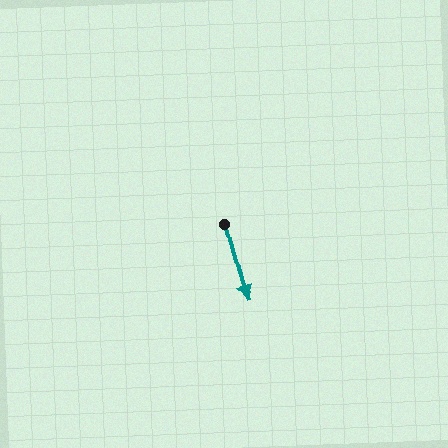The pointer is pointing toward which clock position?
Roughly 5 o'clock.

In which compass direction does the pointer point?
South.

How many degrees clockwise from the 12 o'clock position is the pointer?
Approximately 164 degrees.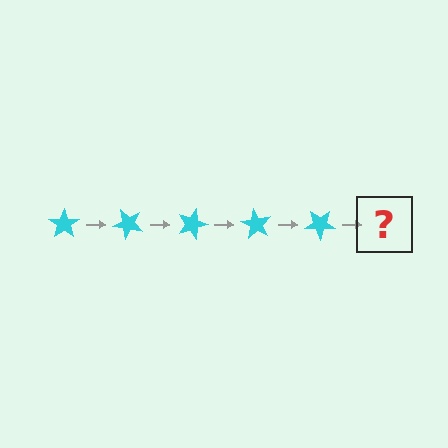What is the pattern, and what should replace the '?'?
The pattern is that the star rotates 45 degrees each step. The '?' should be a cyan star rotated 225 degrees.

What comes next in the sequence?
The next element should be a cyan star rotated 225 degrees.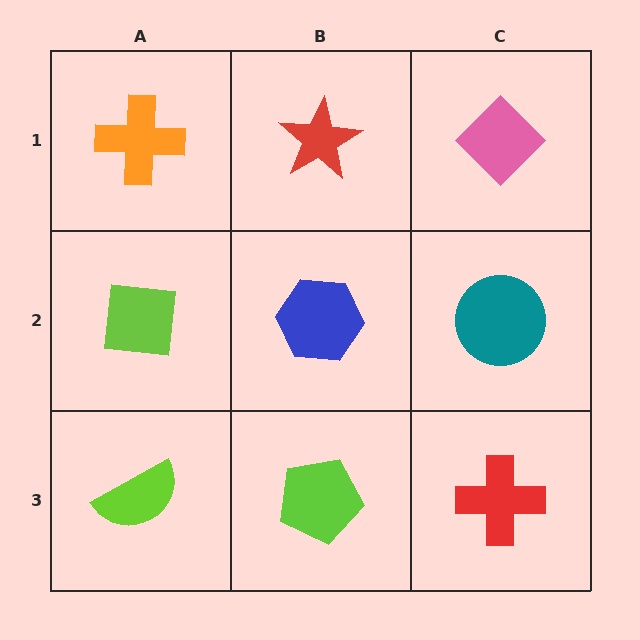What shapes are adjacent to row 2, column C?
A pink diamond (row 1, column C), a red cross (row 3, column C), a blue hexagon (row 2, column B).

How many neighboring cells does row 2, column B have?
4.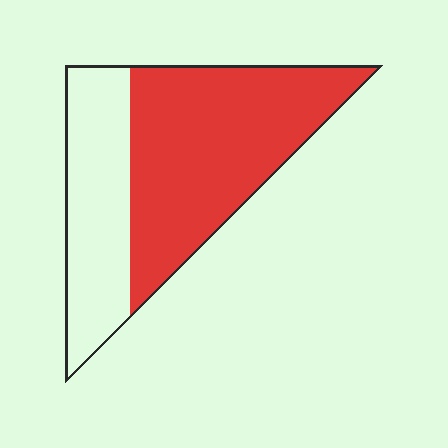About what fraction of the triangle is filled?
About five eighths (5/8).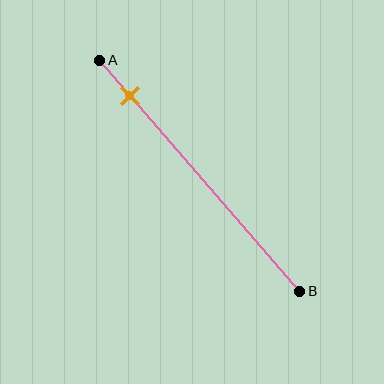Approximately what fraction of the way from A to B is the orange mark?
The orange mark is approximately 15% of the way from A to B.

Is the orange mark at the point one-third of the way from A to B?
No, the mark is at about 15% from A, not at the 33% one-third point.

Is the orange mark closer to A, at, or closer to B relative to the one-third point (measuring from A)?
The orange mark is closer to point A than the one-third point of segment AB.